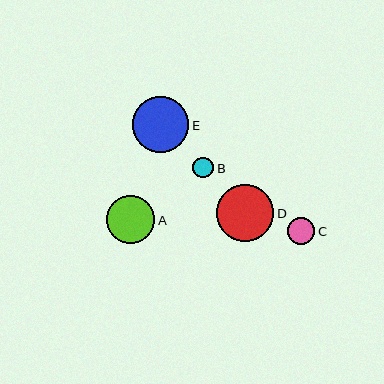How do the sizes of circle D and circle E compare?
Circle D and circle E are approximately the same size.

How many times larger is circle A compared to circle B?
Circle A is approximately 2.3 times the size of circle B.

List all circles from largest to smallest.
From largest to smallest: D, E, A, C, B.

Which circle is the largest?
Circle D is the largest with a size of approximately 57 pixels.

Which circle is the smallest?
Circle B is the smallest with a size of approximately 21 pixels.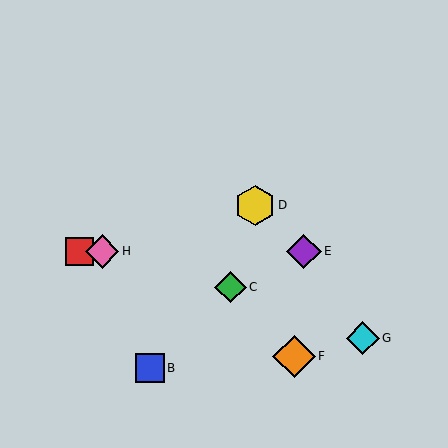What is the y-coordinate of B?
Object B is at y≈368.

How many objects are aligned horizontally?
3 objects (A, E, H) are aligned horizontally.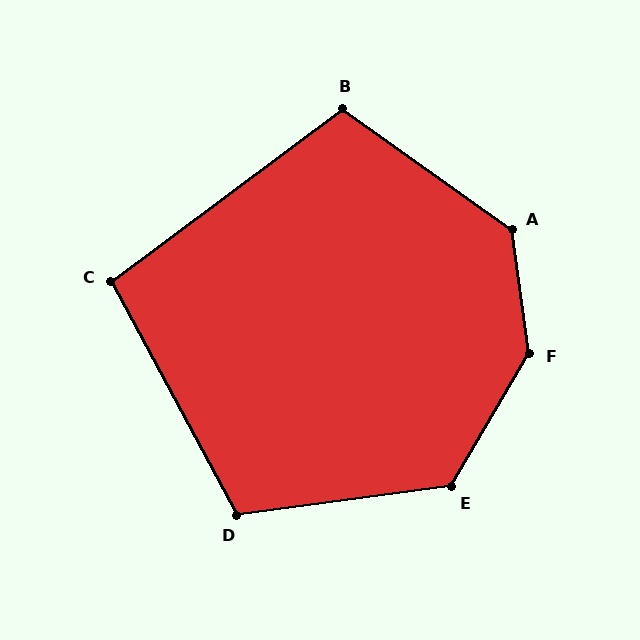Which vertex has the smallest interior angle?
C, at approximately 98 degrees.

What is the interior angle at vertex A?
Approximately 133 degrees (obtuse).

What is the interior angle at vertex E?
Approximately 128 degrees (obtuse).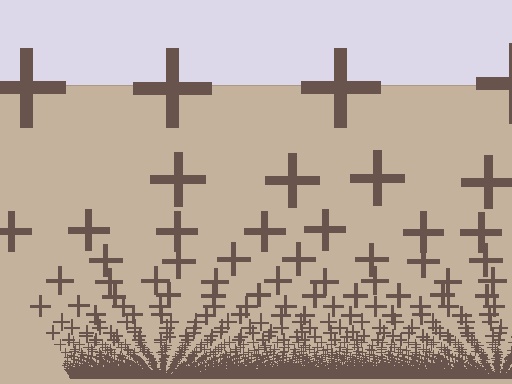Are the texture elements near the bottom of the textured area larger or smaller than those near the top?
Smaller. The gradient is inverted — elements near the bottom are smaller and denser.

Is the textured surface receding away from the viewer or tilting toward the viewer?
The surface appears to tilt toward the viewer. Texture elements get larger and sparser toward the top.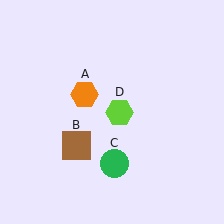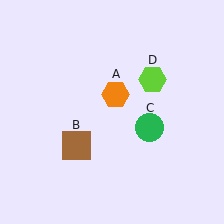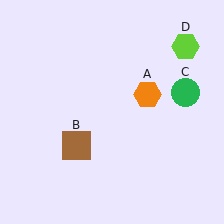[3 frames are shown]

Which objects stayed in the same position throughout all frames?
Brown square (object B) remained stationary.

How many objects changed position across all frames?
3 objects changed position: orange hexagon (object A), green circle (object C), lime hexagon (object D).